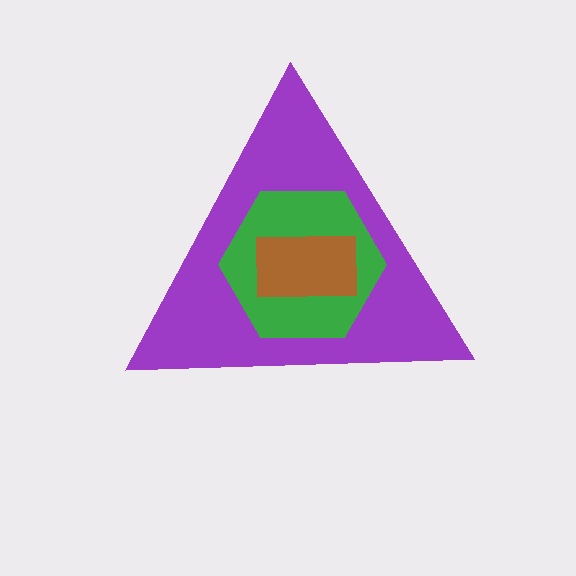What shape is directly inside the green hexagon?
The brown rectangle.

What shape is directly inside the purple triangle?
The green hexagon.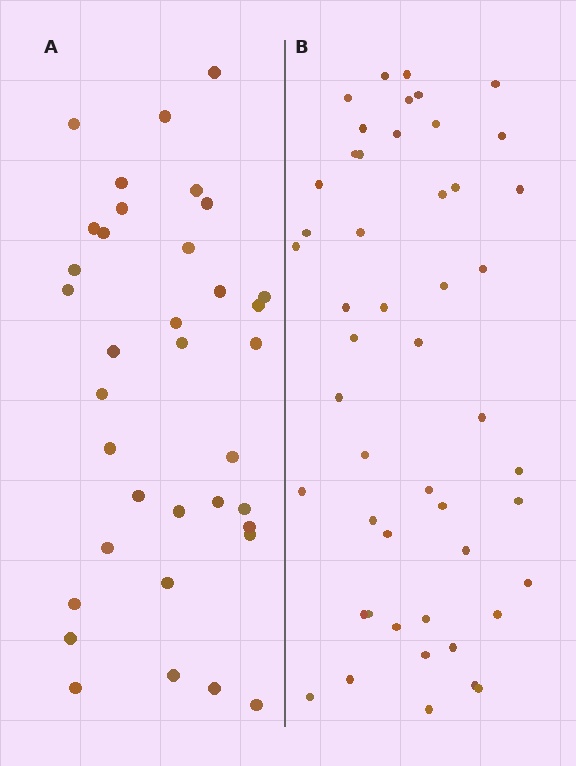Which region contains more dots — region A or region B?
Region B (the right region) has more dots.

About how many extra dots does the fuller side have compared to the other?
Region B has approximately 15 more dots than region A.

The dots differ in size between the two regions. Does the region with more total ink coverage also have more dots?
No. Region A has more total ink coverage because its dots are larger, but region B actually contains more individual dots. Total area can be misleading — the number of items is what matters here.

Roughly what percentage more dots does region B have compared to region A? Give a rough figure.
About 35% more.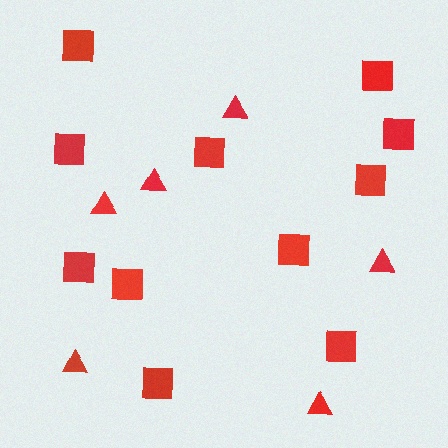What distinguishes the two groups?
There are 2 groups: one group of triangles (6) and one group of squares (11).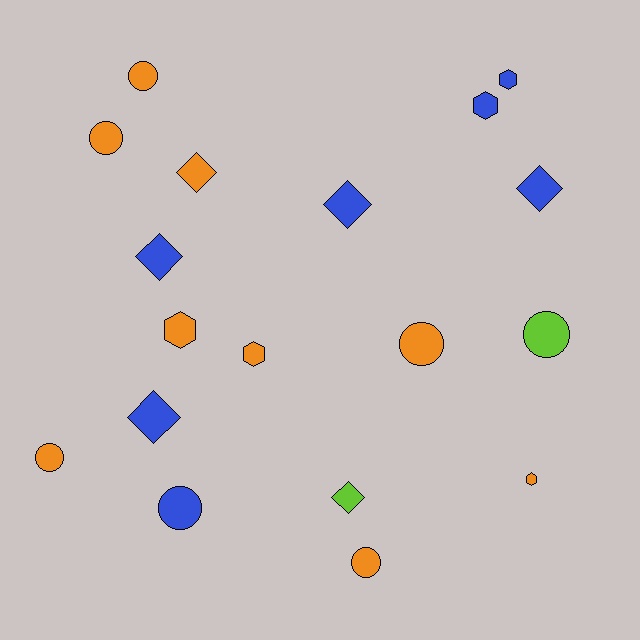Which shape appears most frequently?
Circle, with 7 objects.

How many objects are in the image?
There are 18 objects.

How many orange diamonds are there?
There is 1 orange diamond.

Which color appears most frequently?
Orange, with 9 objects.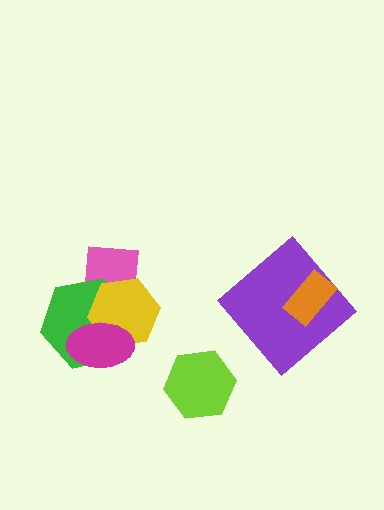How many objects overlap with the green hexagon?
3 objects overlap with the green hexagon.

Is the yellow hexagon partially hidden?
Yes, it is partially covered by another shape.